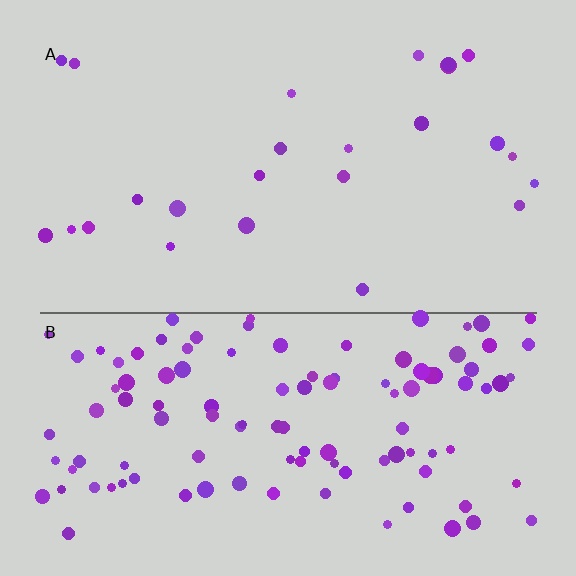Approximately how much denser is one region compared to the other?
Approximately 4.7× — region B over region A.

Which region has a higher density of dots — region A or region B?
B (the bottom).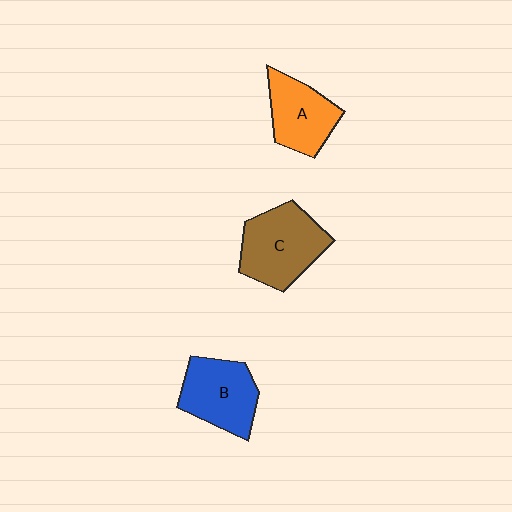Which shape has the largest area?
Shape C (brown).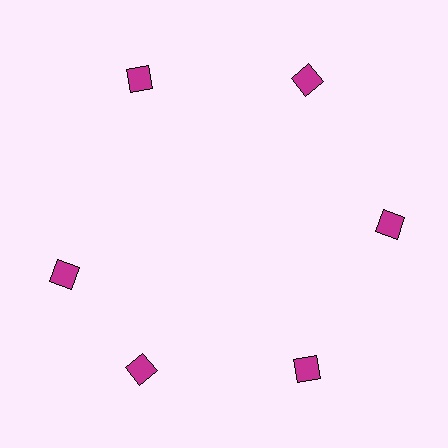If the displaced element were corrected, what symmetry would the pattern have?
It would have 6-fold rotational symmetry — the pattern would map onto itself every 60 degrees.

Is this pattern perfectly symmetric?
No. The 6 magenta squares are arranged in a ring, but one element near the 9 o'clock position is rotated out of alignment along the ring, breaking the 6-fold rotational symmetry.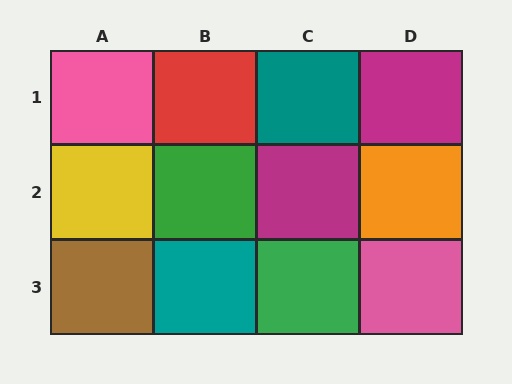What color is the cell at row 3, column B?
Teal.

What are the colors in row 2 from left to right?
Yellow, green, magenta, orange.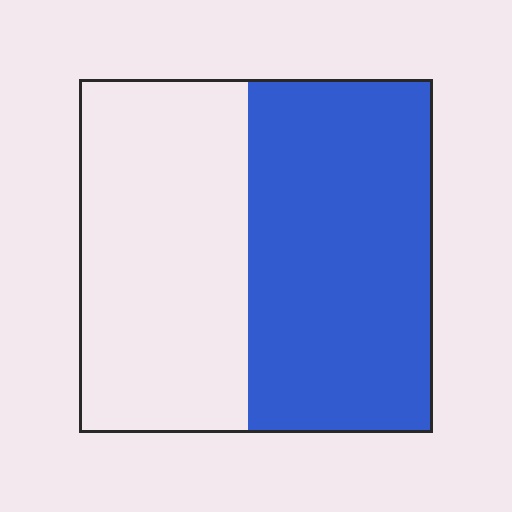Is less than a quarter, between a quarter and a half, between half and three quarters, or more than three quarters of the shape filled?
Between half and three quarters.